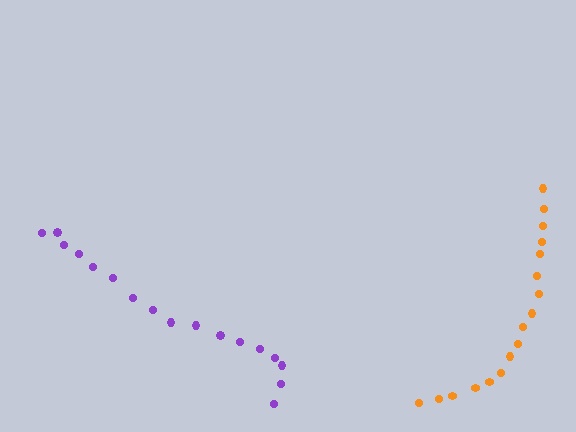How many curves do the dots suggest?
There are 2 distinct paths.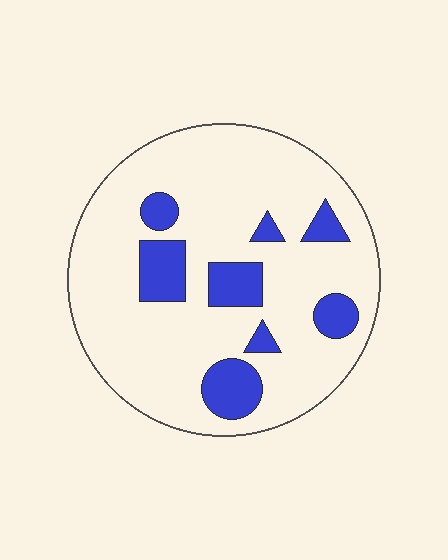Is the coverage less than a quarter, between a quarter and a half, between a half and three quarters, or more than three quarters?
Less than a quarter.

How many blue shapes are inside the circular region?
8.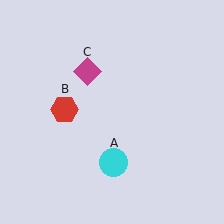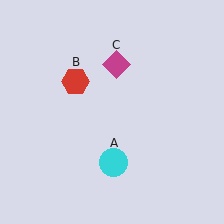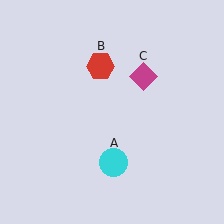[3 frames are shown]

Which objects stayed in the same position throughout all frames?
Cyan circle (object A) remained stationary.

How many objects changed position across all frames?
2 objects changed position: red hexagon (object B), magenta diamond (object C).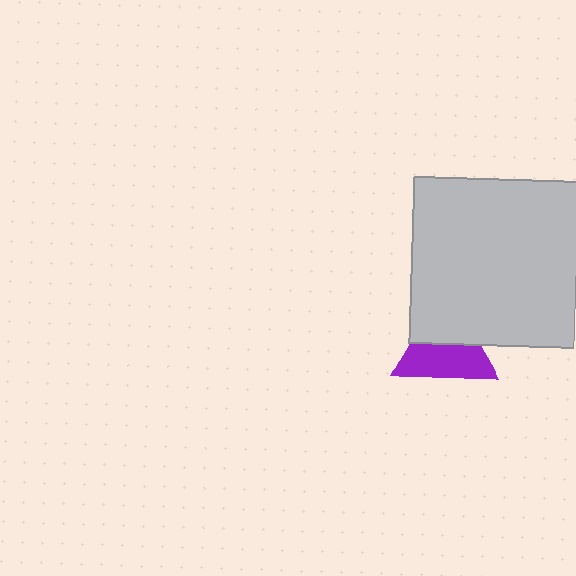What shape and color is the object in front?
The object in front is a light gray square.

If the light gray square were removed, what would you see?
You would see the complete purple triangle.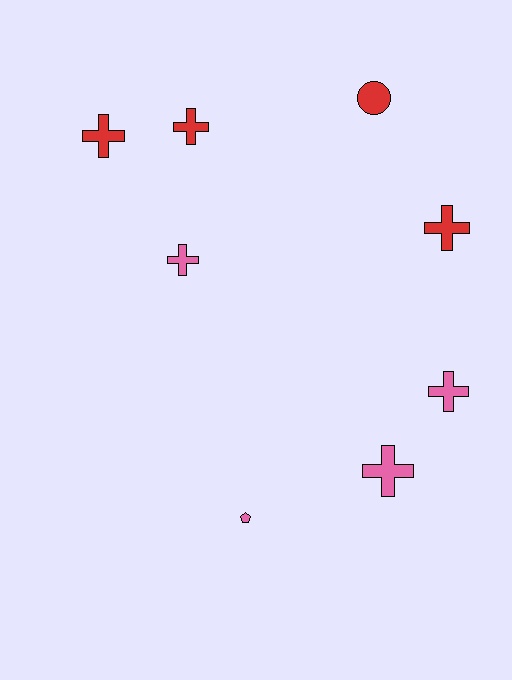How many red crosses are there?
There are 3 red crosses.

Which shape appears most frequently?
Cross, with 6 objects.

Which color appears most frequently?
Red, with 4 objects.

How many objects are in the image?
There are 8 objects.